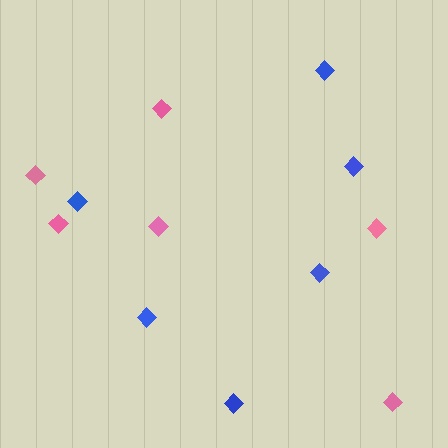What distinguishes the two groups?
There are 2 groups: one group of blue diamonds (6) and one group of pink diamonds (6).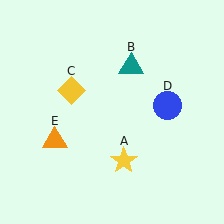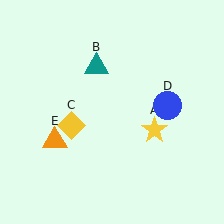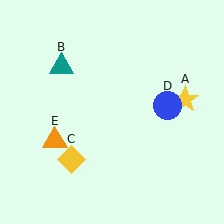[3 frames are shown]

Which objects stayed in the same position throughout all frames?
Blue circle (object D) and orange triangle (object E) remained stationary.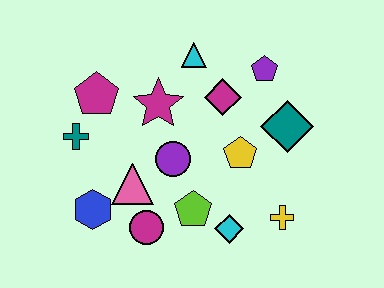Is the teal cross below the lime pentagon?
No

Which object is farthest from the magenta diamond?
The blue hexagon is farthest from the magenta diamond.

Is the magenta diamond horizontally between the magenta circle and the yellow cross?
Yes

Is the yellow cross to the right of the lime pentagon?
Yes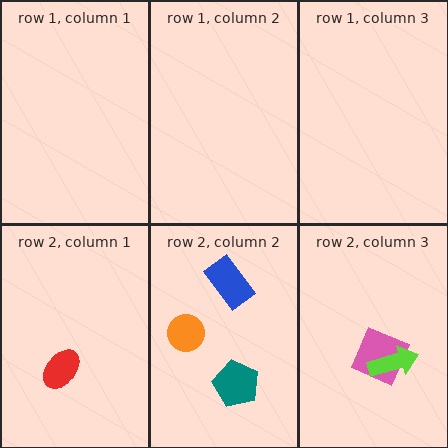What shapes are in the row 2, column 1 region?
The red ellipse.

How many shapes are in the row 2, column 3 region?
2.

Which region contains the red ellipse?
The row 2, column 1 region.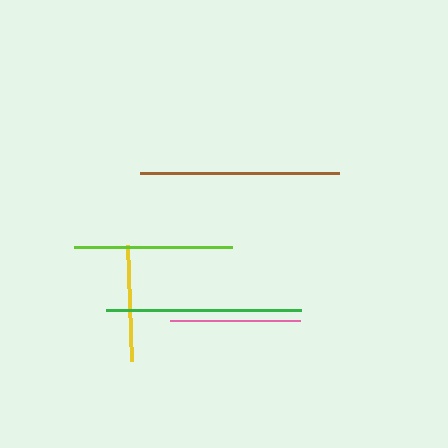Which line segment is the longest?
The brown line is the longest at approximately 199 pixels.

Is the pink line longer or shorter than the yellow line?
The pink line is longer than the yellow line.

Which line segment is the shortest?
The yellow line is the shortest at approximately 116 pixels.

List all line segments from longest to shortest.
From longest to shortest: brown, green, lime, pink, yellow.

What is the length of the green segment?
The green segment is approximately 196 pixels long.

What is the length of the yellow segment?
The yellow segment is approximately 116 pixels long.